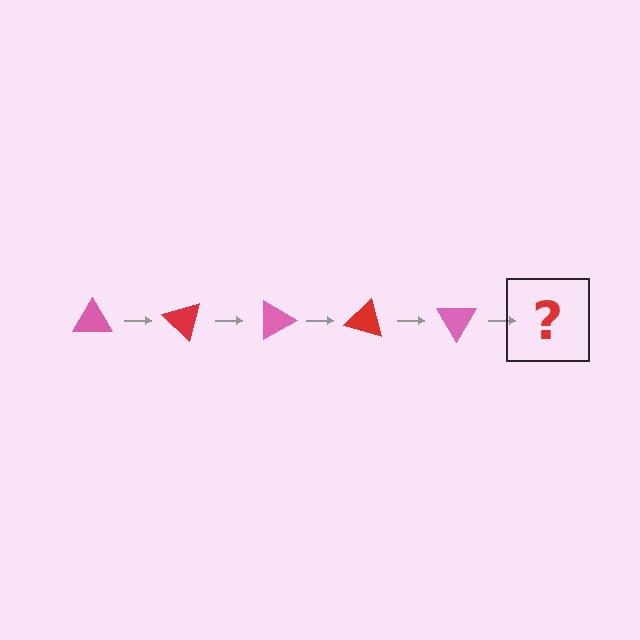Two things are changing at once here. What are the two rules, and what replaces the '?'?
The two rules are that it rotates 45 degrees each step and the color cycles through pink and red. The '?' should be a red triangle, rotated 225 degrees from the start.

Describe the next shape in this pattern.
It should be a red triangle, rotated 225 degrees from the start.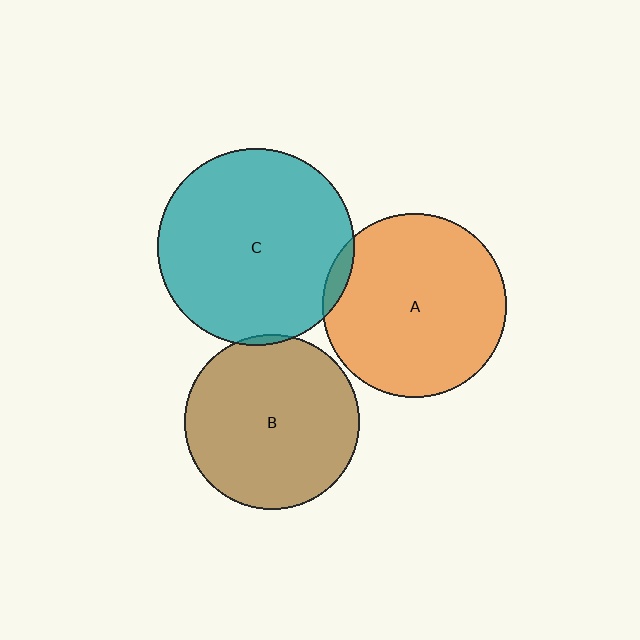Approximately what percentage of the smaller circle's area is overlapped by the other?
Approximately 5%.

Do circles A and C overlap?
Yes.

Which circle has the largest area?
Circle C (teal).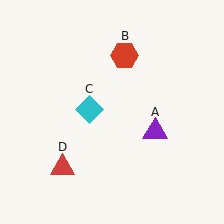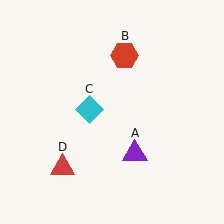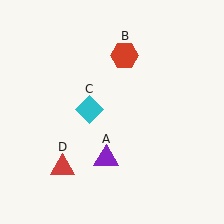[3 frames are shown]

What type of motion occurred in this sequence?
The purple triangle (object A) rotated clockwise around the center of the scene.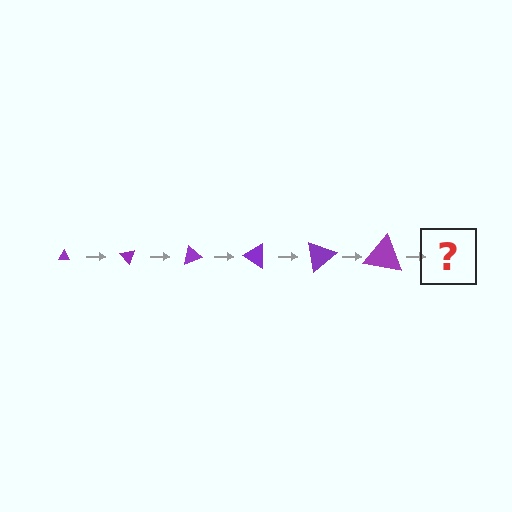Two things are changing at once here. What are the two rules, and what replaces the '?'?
The two rules are that the triangle grows larger each step and it rotates 50 degrees each step. The '?' should be a triangle, larger than the previous one and rotated 300 degrees from the start.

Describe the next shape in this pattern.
It should be a triangle, larger than the previous one and rotated 300 degrees from the start.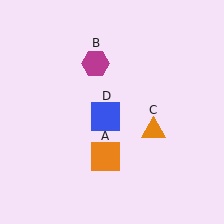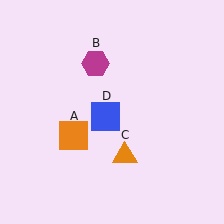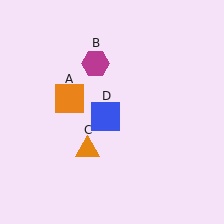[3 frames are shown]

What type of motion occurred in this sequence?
The orange square (object A), orange triangle (object C) rotated clockwise around the center of the scene.